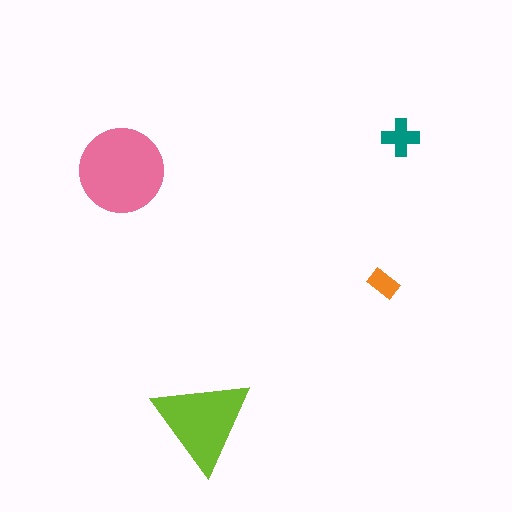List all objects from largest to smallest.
The pink circle, the lime triangle, the teal cross, the orange rectangle.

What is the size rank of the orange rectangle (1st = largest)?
4th.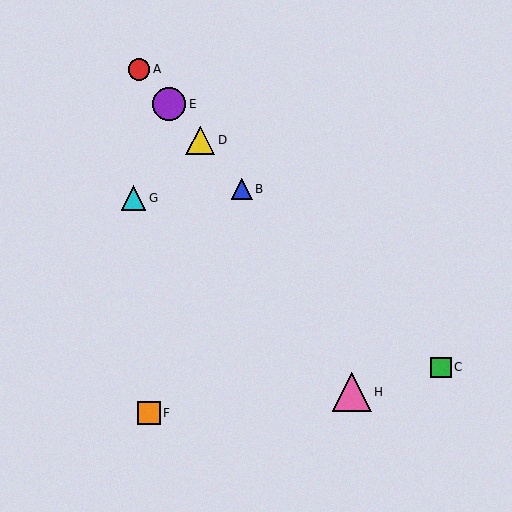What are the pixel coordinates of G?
Object G is at (133, 198).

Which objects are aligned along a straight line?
Objects A, B, D, E are aligned along a straight line.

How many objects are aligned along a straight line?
4 objects (A, B, D, E) are aligned along a straight line.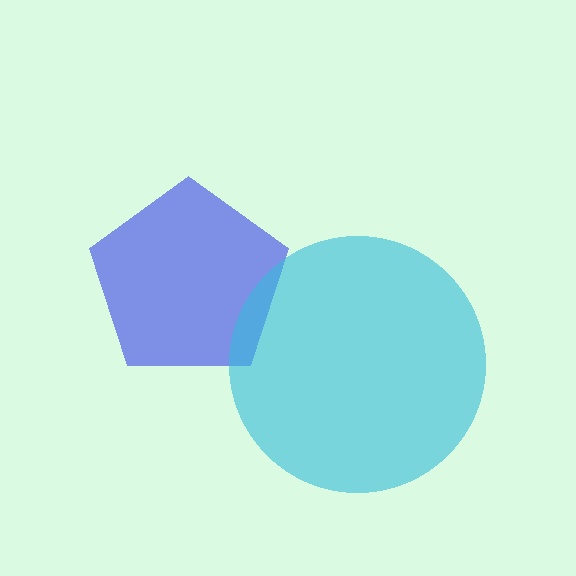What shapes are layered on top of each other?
The layered shapes are: a blue pentagon, a cyan circle.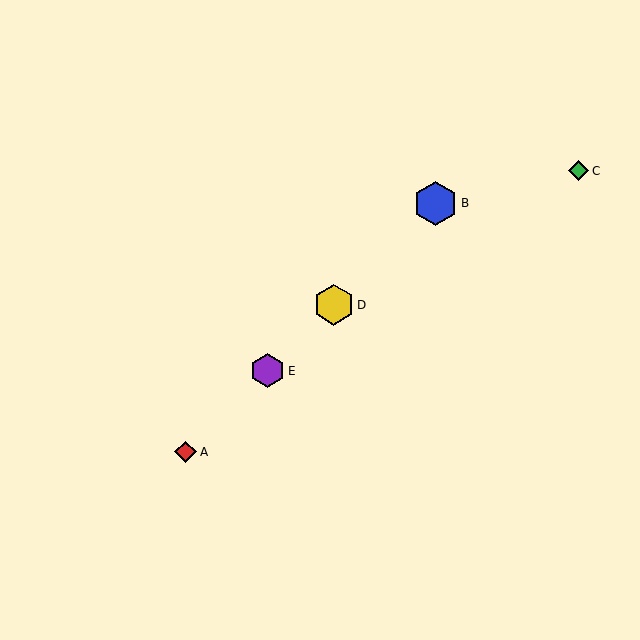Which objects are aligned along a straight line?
Objects A, B, D, E are aligned along a straight line.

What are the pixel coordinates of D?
Object D is at (334, 305).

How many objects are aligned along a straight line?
4 objects (A, B, D, E) are aligned along a straight line.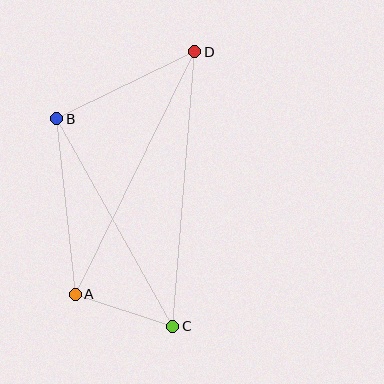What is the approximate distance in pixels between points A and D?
The distance between A and D is approximately 270 pixels.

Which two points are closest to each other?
Points A and C are closest to each other.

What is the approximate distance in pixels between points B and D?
The distance between B and D is approximately 153 pixels.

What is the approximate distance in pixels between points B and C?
The distance between B and C is approximately 238 pixels.